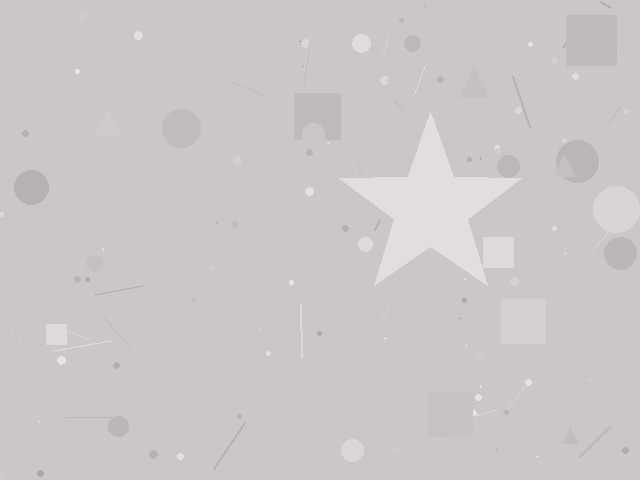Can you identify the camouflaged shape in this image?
The camouflaged shape is a star.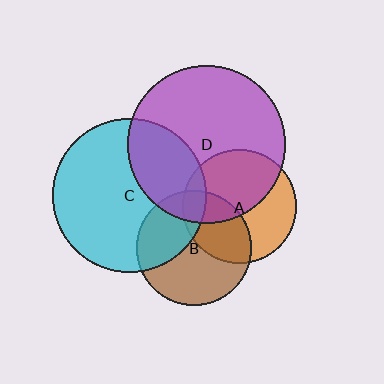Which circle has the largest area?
Circle D (purple).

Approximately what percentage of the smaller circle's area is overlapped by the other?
Approximately 10%.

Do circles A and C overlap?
Yes.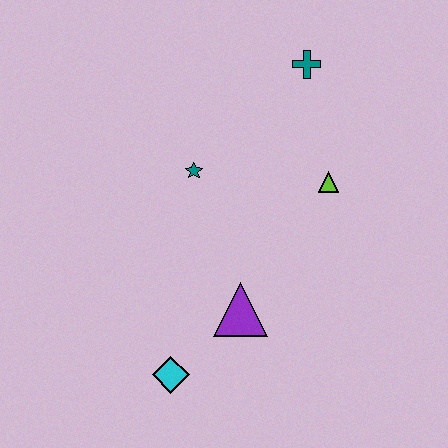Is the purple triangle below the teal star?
Yes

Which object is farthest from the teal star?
The cyan diamond is farthest from the teal star.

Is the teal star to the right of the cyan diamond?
Yes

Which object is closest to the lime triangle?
The teal cross is closest to the lime triangle.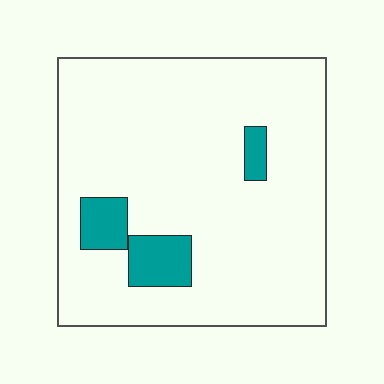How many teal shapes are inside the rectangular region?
3.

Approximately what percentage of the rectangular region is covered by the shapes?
Approximately 10%.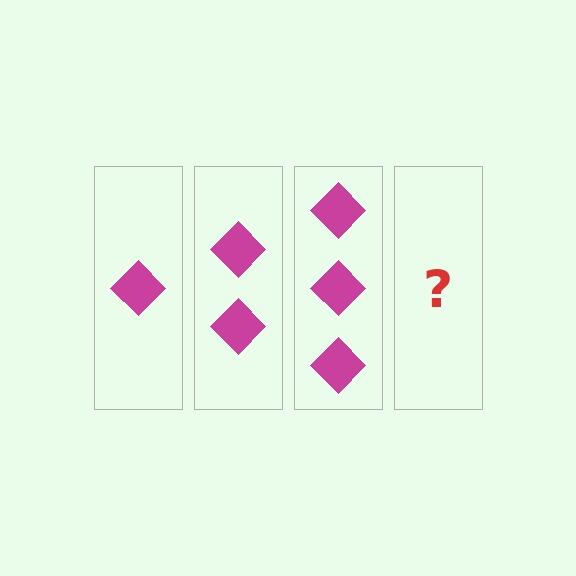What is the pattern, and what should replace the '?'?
The pattern is that each step adds one more diamond. The '?' should be 4 diamonds.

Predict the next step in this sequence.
The next step is 4 diamonds.